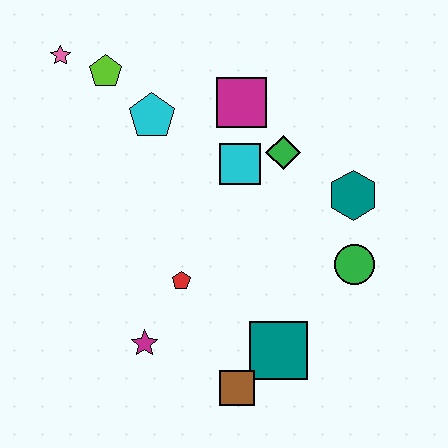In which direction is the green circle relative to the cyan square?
The green circle is to the right of the cyan square.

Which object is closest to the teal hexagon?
The green circle is closest to the teal hexagon.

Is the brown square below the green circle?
Yes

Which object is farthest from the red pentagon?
The pink star is farthest from the red pentagon.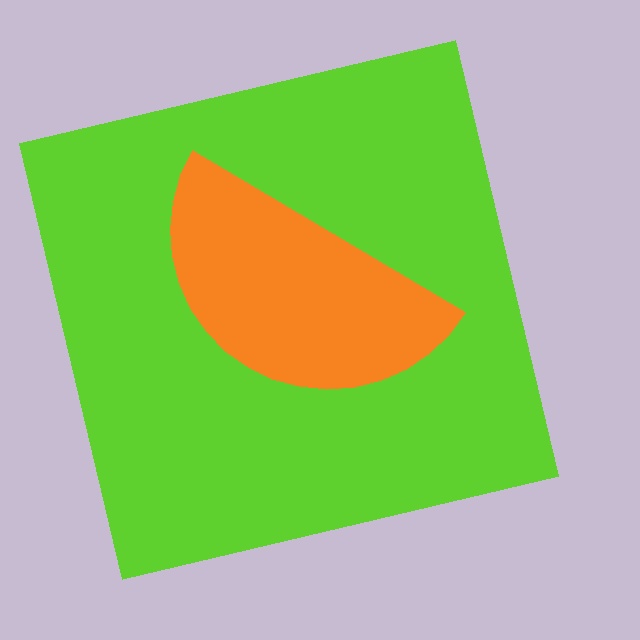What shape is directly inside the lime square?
The orange semicircle.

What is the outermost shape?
The lime square.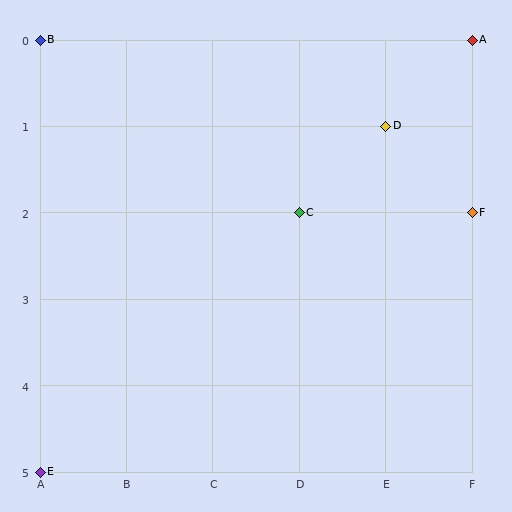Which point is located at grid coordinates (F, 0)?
Point A is at (F, 0).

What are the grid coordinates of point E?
Point E is at grid coordinates (A, 5).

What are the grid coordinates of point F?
Point F is at grid coordinates (F, 2).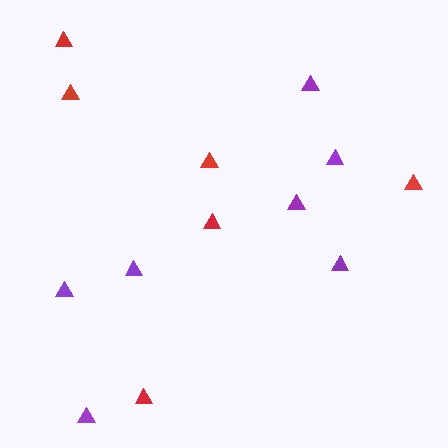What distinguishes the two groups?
There are 2 groups: one group of purple triangles (7) and one group of red triangles (6).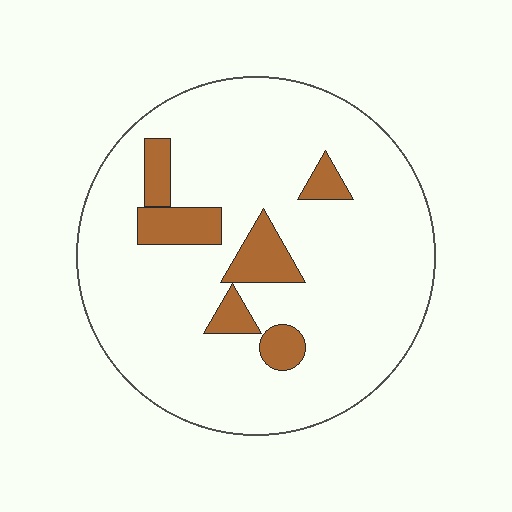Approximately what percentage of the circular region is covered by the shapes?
Approximately 15%.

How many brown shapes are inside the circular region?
6.